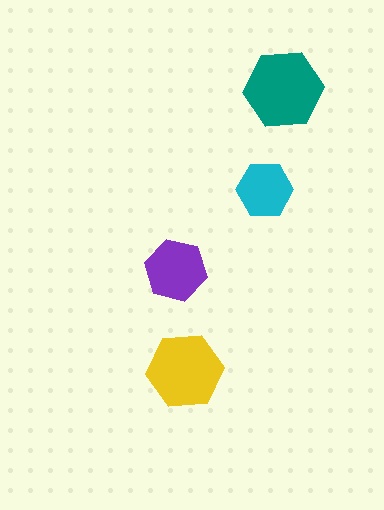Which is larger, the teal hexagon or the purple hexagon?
The teal one.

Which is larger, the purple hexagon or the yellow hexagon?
The yellow one.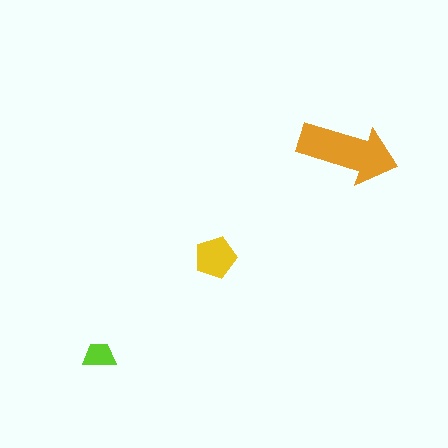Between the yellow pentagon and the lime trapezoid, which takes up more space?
The yellow pentagon.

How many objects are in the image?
There are 3 objects in the image.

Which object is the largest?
The orange arrow.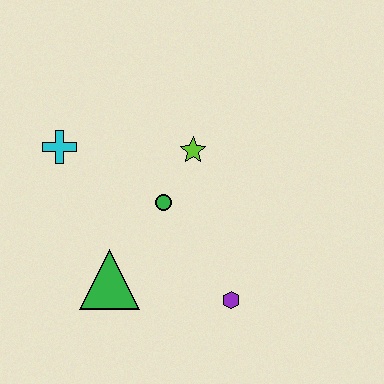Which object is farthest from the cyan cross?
The purple hexagon is farthest from the cyan cross.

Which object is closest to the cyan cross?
The green circle is closest to the cyan cross.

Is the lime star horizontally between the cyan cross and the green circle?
No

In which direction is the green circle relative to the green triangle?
The green circle is above the green triangle.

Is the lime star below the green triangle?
No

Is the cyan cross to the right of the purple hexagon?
No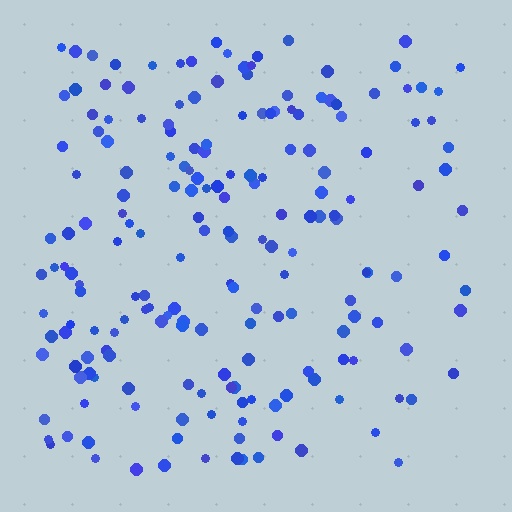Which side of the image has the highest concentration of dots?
The left.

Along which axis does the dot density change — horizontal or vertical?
Horizontal.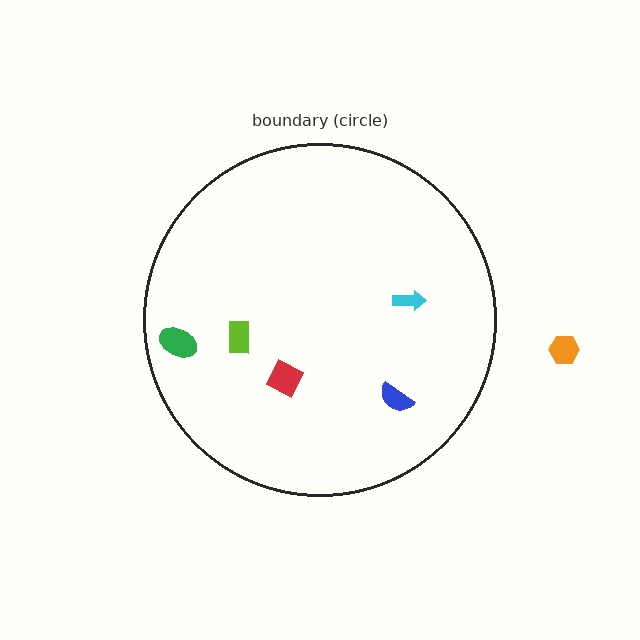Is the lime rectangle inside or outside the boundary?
Inside.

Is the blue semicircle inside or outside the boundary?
Inside.